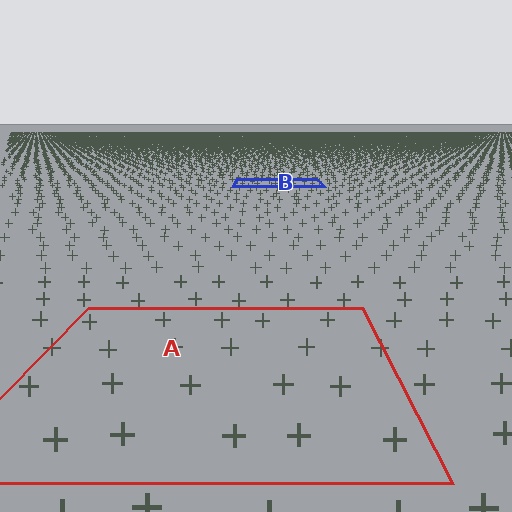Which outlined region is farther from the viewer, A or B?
Region B is farther from the viewer — the texture elements inside it appear smaller and more densely packed.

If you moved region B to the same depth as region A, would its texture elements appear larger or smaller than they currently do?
They would appear larger. At a closer depth, the same texture elements are projected at a bigger on-screen size.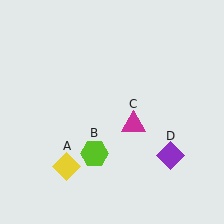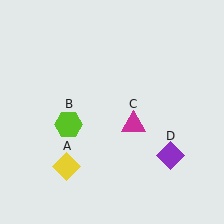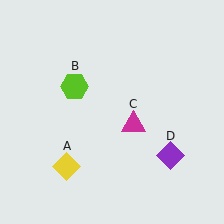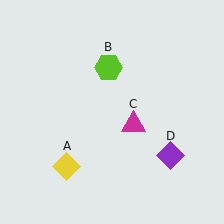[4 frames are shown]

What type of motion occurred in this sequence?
The lime hexagon (object B) rotated clockwise around the center of the scene.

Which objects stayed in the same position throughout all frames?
Yellow diamond (object A) and magenta triangle (object C) and purple diamond (object D) remained stationary.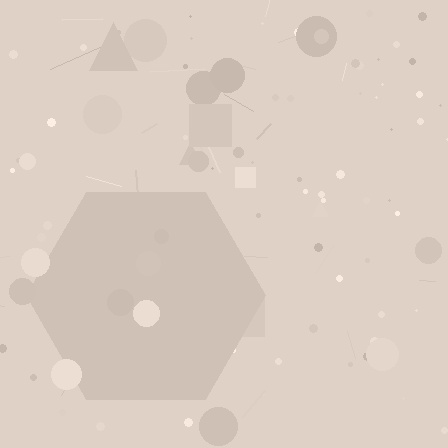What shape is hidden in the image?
A hexagon is hidden in the image.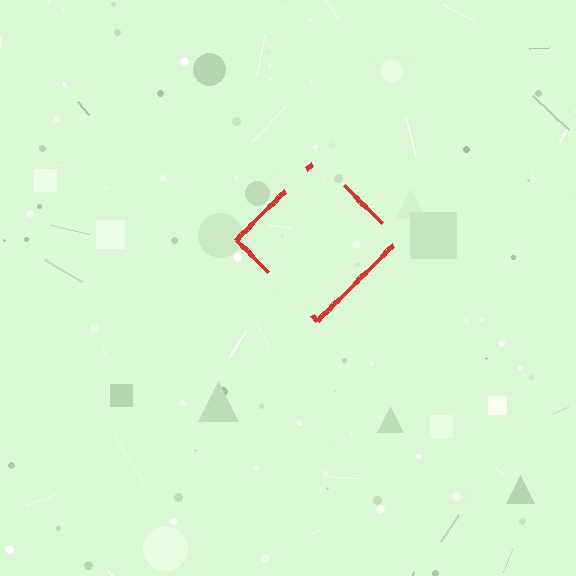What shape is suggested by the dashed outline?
The dashed outline suggests a diamond.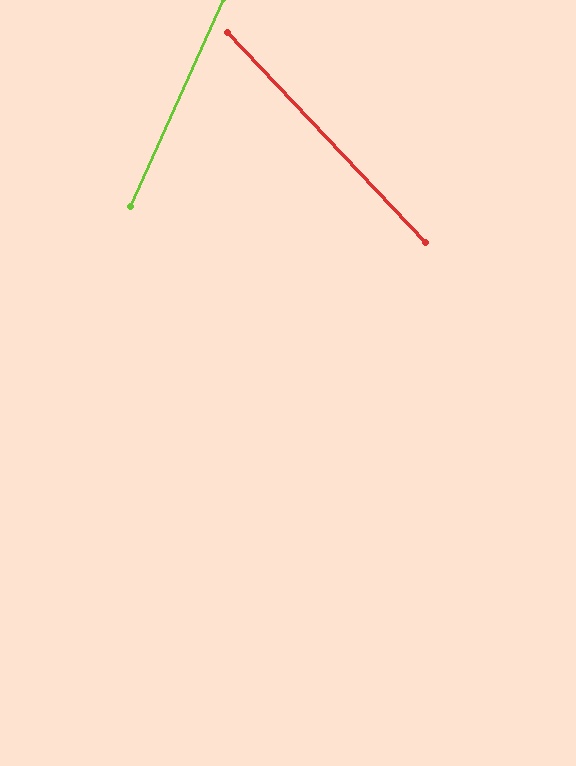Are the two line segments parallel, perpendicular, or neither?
Neither parallel nor perpendicular — they differ by about 67°.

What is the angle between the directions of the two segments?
Approximately 67 degrees.